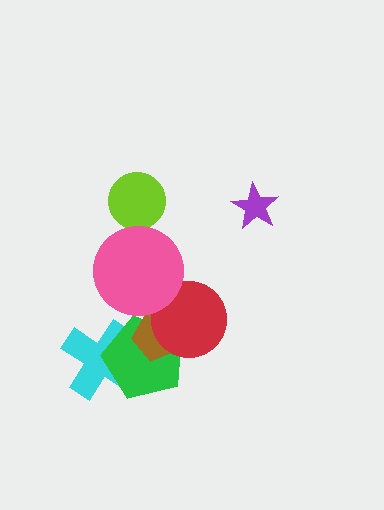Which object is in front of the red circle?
The pink circle is in front of the red circle.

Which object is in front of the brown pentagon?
The red circle is in front of the brown pentagon.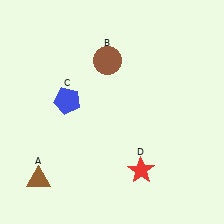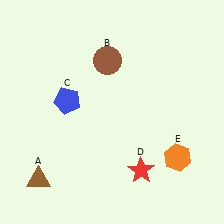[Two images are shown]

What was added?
An orange hexagon (E) was added in Image 2.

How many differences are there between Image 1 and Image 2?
There is 1 difference between the two images.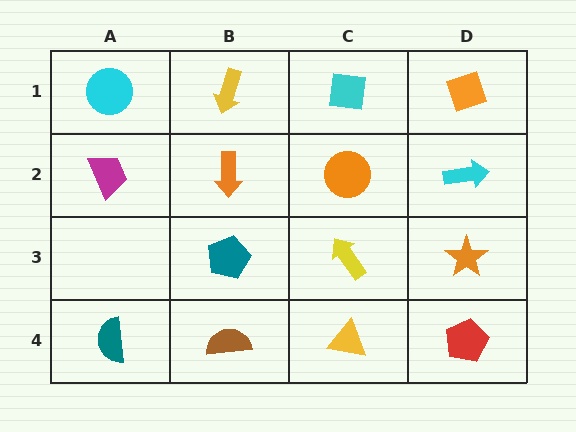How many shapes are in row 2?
4 shapes.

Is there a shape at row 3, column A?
No, that cell is empty.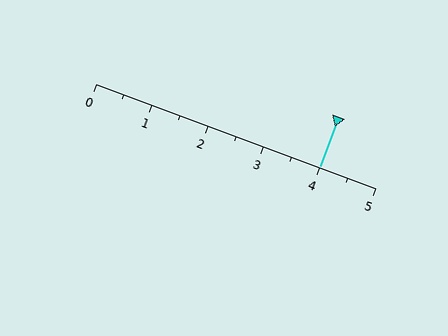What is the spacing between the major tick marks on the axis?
The major ticks are spaced 1 apart.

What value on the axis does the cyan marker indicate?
The marker indicates approximately 4.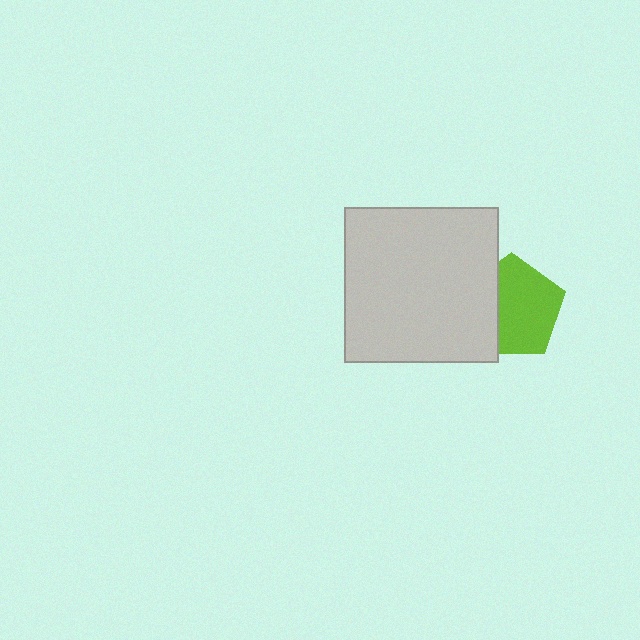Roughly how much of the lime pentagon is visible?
Most of it is visible (roughly 66%).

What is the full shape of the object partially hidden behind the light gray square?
The partially hidden object is a lime pentagon.